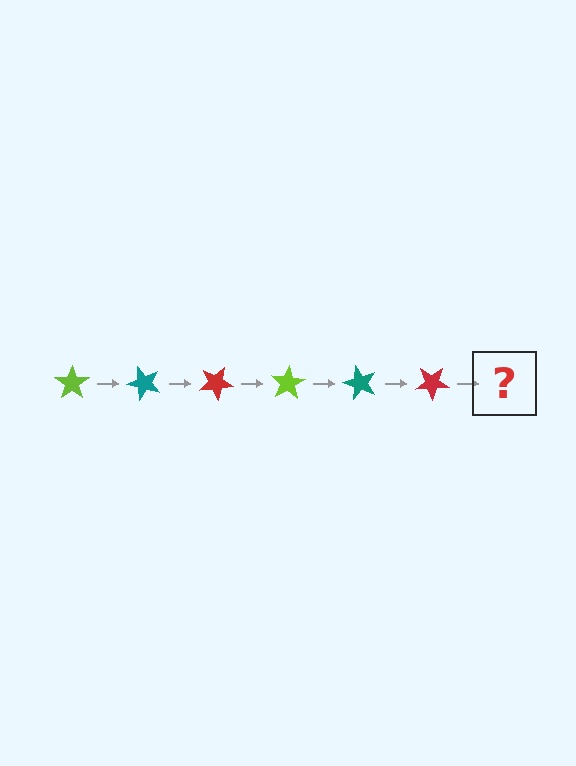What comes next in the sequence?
The next element should be a lime star, rotated 300 degrees from the start.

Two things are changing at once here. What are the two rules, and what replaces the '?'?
The two rules are that it rotates 50 degrees each step and the color cycles through lime, teal, and red. The '?' should be a lime star, rotated 300 degrees from the start.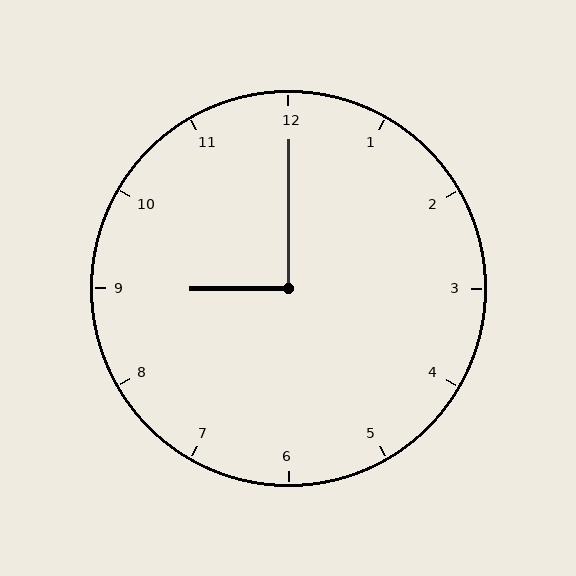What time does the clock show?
9:00.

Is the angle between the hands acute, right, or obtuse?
It is right.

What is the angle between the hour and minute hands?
Approximately 90 degrees.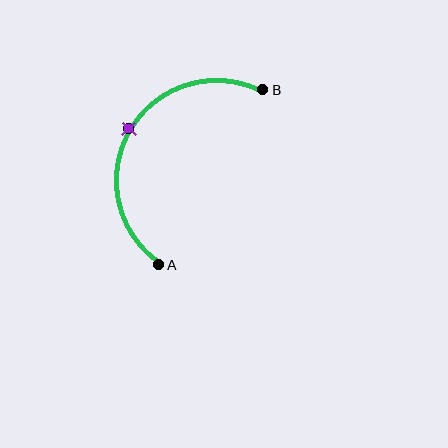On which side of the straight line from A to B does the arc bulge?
The arc bulges to the left of the straight line connecting A and B.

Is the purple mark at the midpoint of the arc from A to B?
Yes. The purple mark lies on the arc at equal arc-length from both A and B — it is the arc midpoint.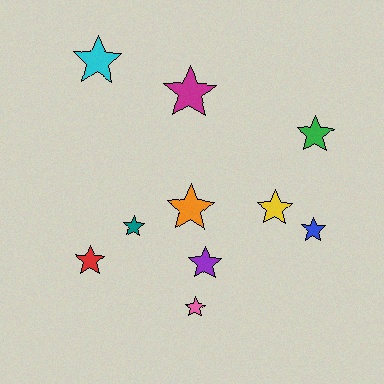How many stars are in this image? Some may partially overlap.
There are 10 stars.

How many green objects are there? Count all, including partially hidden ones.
There is 1 green object.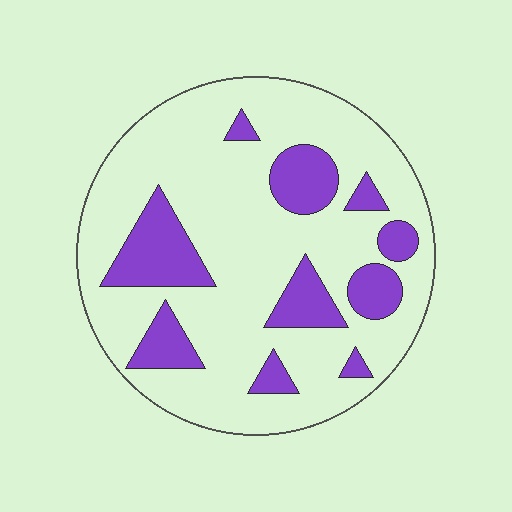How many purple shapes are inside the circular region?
10.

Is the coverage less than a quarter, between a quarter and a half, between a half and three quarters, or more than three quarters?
Less than a quarter.